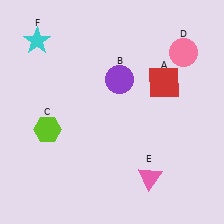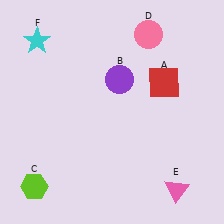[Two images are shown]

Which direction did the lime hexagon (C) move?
The lime hexagon (C) moved down.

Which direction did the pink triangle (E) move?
The pink triangle (E) moved right.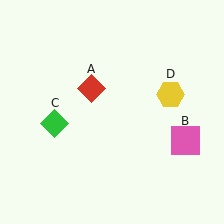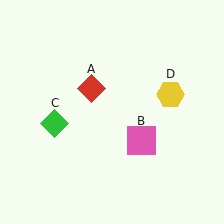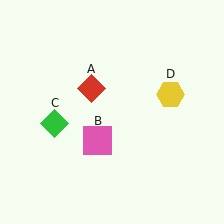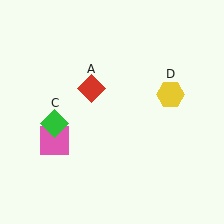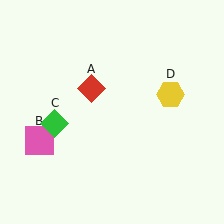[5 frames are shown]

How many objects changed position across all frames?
1 object changed position: pink square (object B).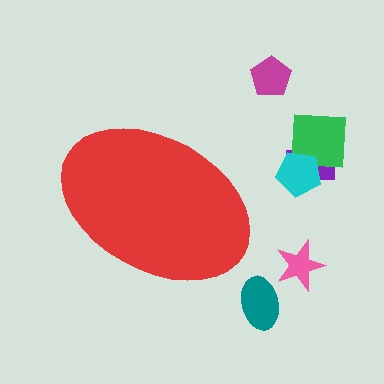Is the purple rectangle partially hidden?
No, the purple rectangle is fully visible.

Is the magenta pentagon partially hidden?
No, the magenta pentagon is fully visible.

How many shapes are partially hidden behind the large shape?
0 shapes are partially hidden.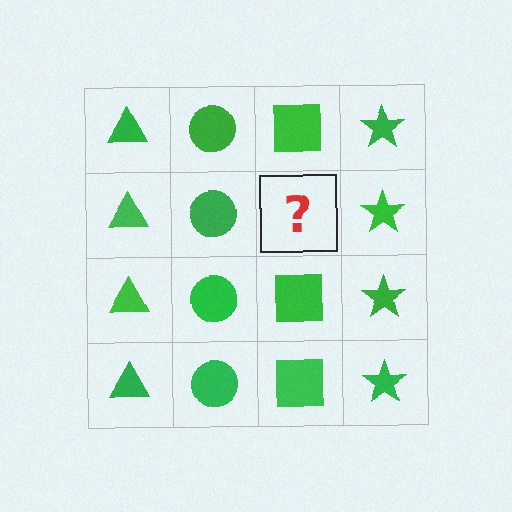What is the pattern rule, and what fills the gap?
The rule is that each column has a consistent shape. The gap should be filled with a green square.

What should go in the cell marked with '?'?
The missing cell should contain a green square.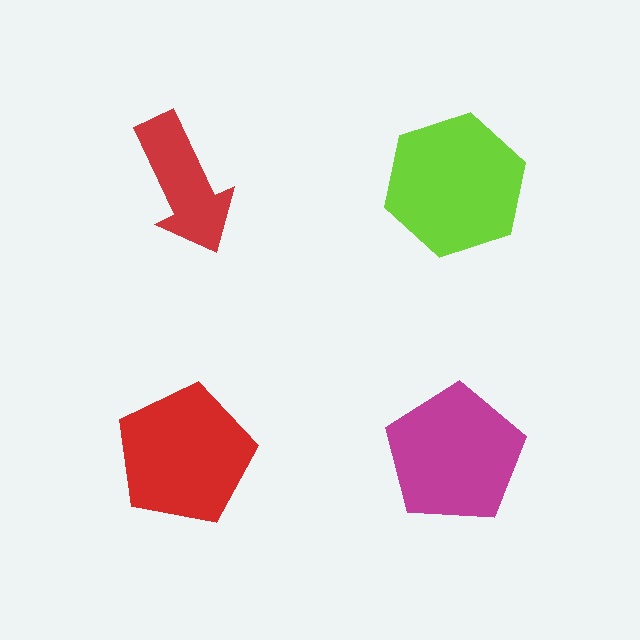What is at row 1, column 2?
A lime hexagon.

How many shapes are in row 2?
2 shapes.